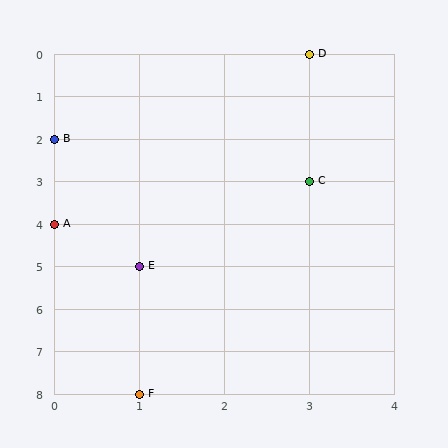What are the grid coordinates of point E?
Point E is at grid coordinates (1, 5).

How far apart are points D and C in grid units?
Points D and C are 3 rows apart.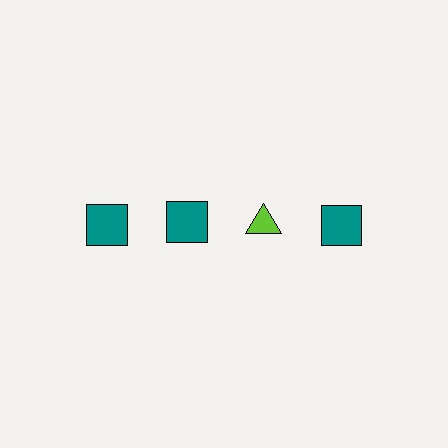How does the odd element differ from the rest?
It differs in both color (lime instead of teal) and shape (triangle instead of square).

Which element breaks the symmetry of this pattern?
The lime triangle in the top row, center column breaks the symmetry. All other shapes are teal squares.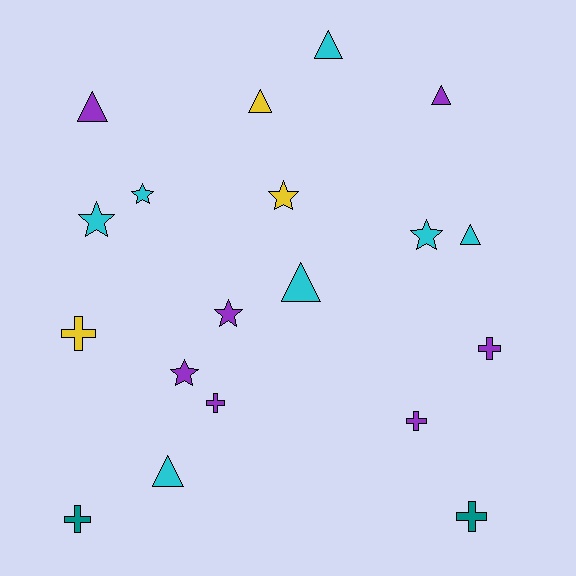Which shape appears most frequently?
Triangle, with 7 objects.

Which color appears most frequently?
Purple, with 7 objects.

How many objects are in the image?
There are 19 objects.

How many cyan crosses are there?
There are no cyan crosses.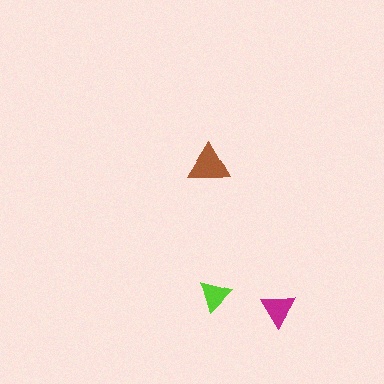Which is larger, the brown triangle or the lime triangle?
The brown one.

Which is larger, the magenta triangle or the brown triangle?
The brown one.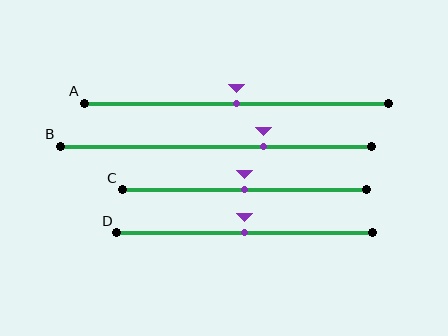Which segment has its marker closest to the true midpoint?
Segment A has its marker closest to the true midpoint.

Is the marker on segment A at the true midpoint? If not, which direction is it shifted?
Yes, the marker on segment A is at the true midpoint.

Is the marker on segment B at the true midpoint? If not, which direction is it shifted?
No, the marker on segment B is shifted to the right by about 15% of the segment length.